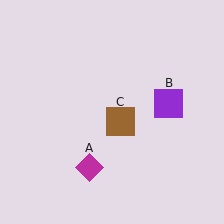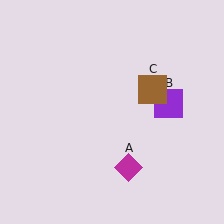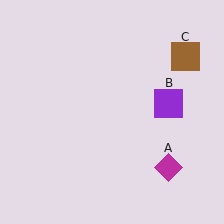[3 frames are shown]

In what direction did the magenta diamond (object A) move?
The magenta diamond (object A) moved right.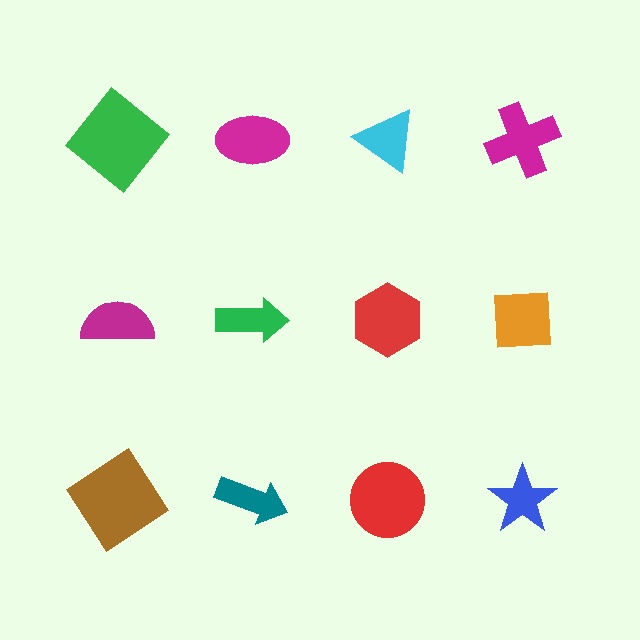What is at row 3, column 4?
A blue star.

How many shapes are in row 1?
4 shapes.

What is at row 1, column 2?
A magenta ellipse.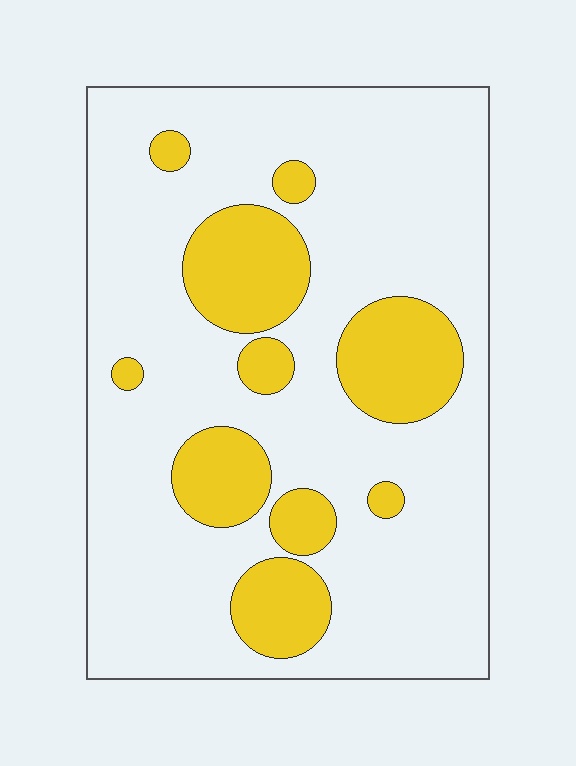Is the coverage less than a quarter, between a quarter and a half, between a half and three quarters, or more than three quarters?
Less than a quarter.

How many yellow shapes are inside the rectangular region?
10.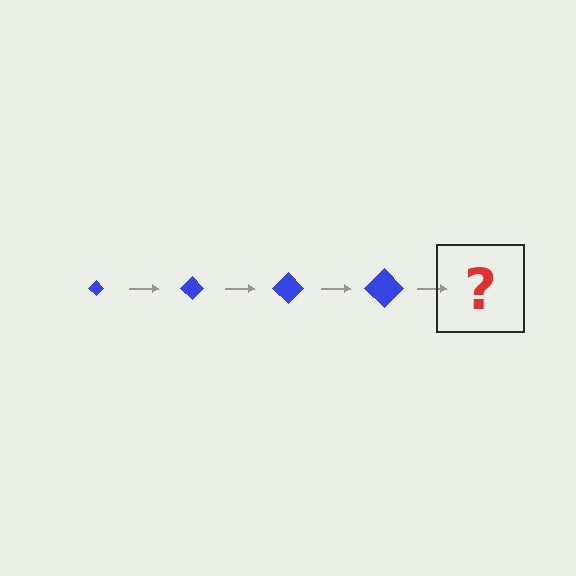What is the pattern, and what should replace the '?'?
The pattern is that the diamond gets progressively larger each step. The '?' should be a blue diamond, larger than the previous one.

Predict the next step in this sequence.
The next step is a blue diamond, larger than the previous one.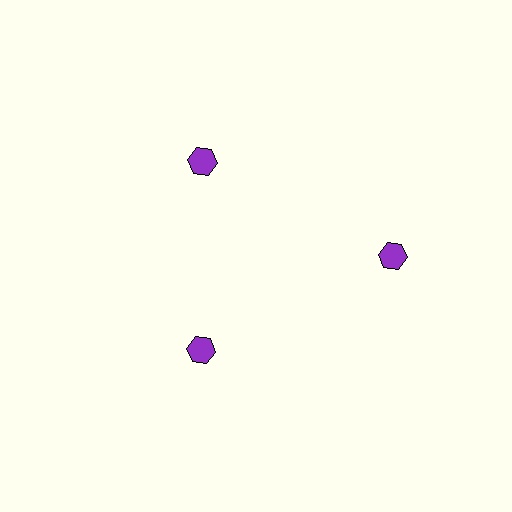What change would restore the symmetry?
The symmetry would be restored by moving it inward, back onto the ring so that all 3 hexagons sit at equal angles and equal distance from the center.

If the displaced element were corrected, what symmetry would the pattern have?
It would have 3-fold rotational symmetry — the pattern would map onto itself every 120 degrees.